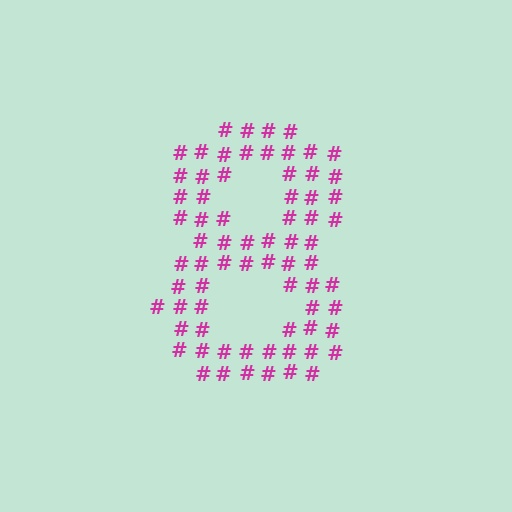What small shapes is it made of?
It is made of small hash symbols.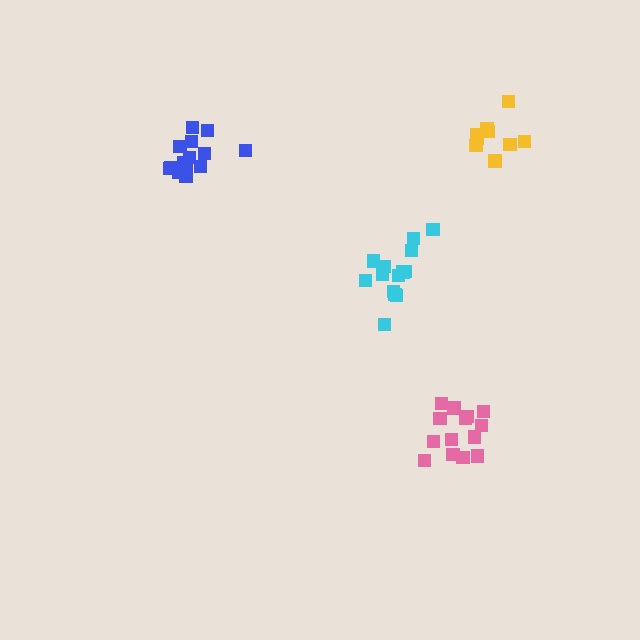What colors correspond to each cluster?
The clusters are colored: cyan, blue, yellow, pink.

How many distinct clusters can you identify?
There are 4 distinct clusters.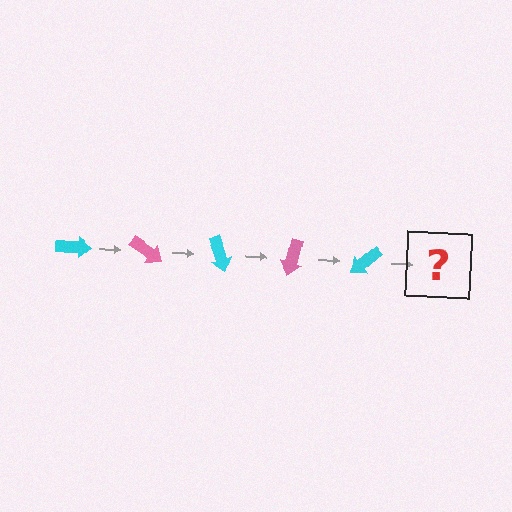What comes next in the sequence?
The next element should be a pink arrow, rotated 175 degrees from the start.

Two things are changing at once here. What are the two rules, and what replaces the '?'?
The two rules are that it rotates 35 degrees each step and the color cycles through cyan and pink. The '?' should be a pink arrow, rotated 175 degrees from the start.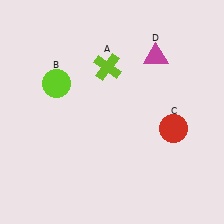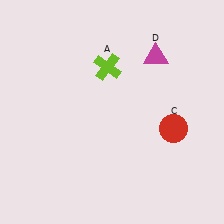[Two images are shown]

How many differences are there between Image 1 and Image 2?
There is 1 difference between the two images.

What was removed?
The lime circle (B) was removed in Image 2.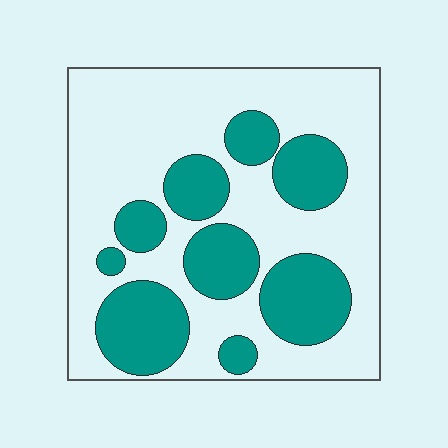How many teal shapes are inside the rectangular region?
9.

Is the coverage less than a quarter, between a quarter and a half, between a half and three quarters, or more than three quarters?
Between a quarter and a half.